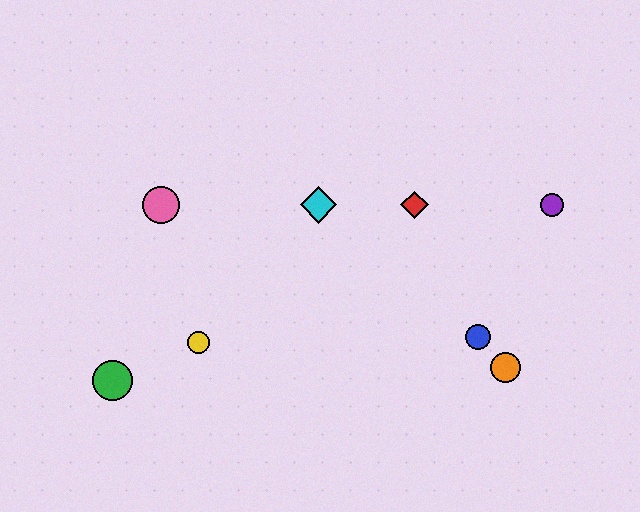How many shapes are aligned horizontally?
4 shapes (the red diamond, the purple circle, the cyan diamond, the pink circle) are aligned horizontally.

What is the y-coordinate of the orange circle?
The orange circle is at y≈367.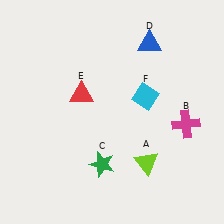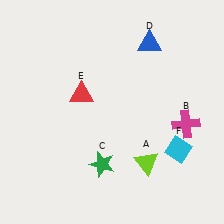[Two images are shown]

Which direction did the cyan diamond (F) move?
The cyan diamond (F) moved down.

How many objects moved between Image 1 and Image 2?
1 object moved between the two images.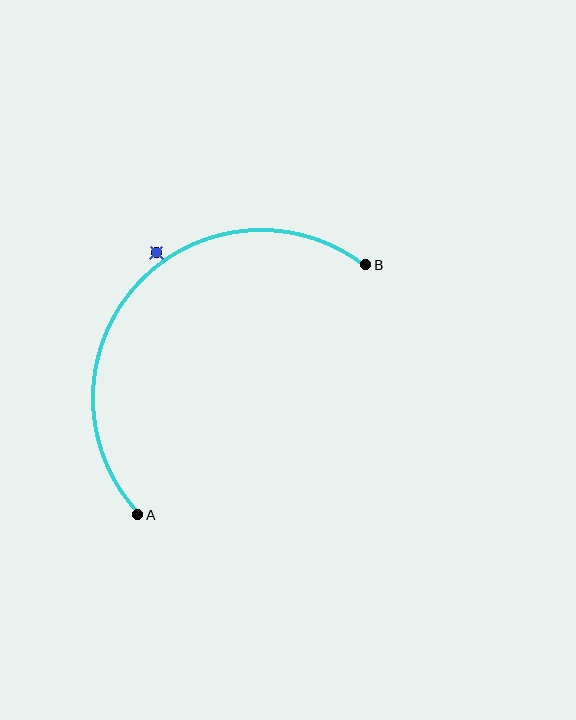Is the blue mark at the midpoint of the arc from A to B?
No — the blue mark does not lie on the arc at all. It sits slightly outside the curve.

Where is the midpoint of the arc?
The arc midpoint is the point on the curve farthest from the straight line joining A and B. It sits above and to the left of that line.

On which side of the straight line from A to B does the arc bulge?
The arc bulges above and to the left of the straight line connecting A and B.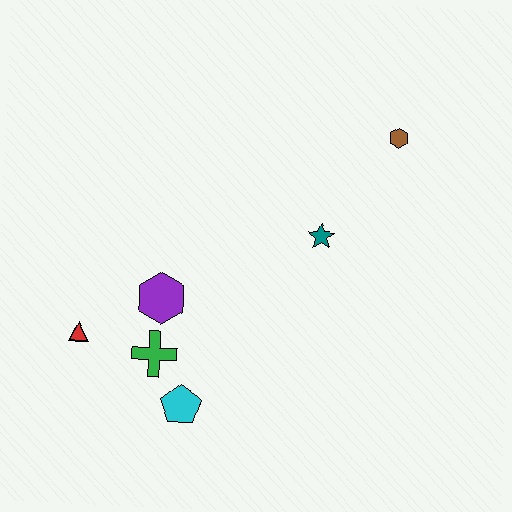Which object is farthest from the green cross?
The brown hexagon is farthest from the green cross.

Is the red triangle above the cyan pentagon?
Yes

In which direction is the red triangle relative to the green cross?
The red triangle is to the left of the green cross.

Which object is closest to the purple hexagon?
The green cross is closest to the purple hexagon.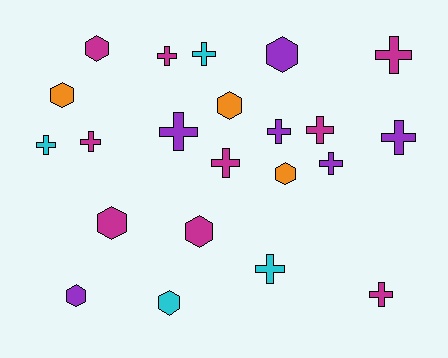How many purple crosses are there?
There are 4 purple crosses.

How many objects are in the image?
There are 22 objects.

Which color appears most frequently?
Magenta, with 9 objects.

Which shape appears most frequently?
Cross, with 13 objects.